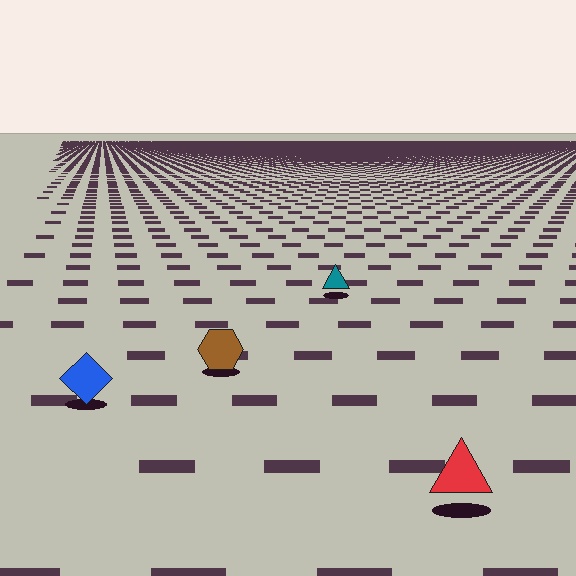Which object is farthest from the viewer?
The teal triangle is farthest from the viewer. It appears smaller and the ground texture around it is denser.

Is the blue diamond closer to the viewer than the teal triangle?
Yes. The blue diamond is closer — you can tell from the texture gradient: the ground texture is coarser near it.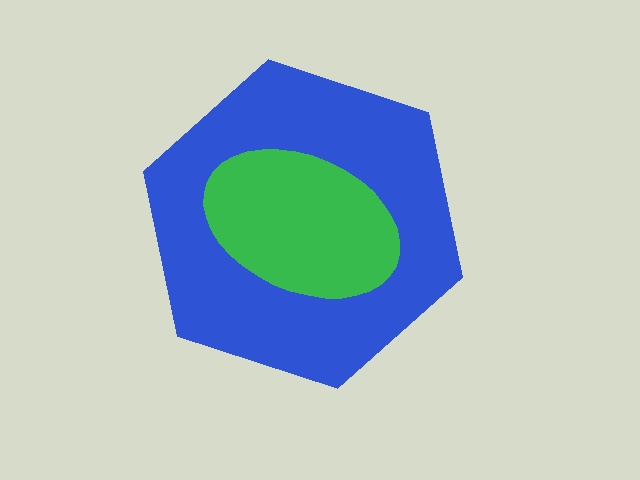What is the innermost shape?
The green ellipse.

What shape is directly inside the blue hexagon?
The green ellipse.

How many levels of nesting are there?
2.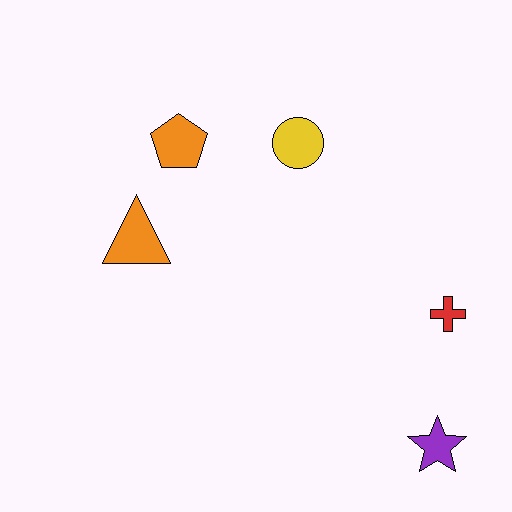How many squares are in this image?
There are no squares.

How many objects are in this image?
There are 5 objects.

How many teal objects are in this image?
There are no teal objects.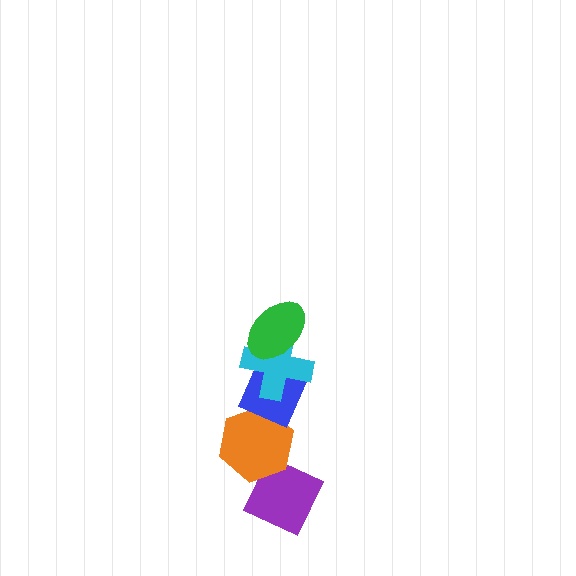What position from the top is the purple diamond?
The purple diamond is 5th from the top.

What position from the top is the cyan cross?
The cyan cross is 2nd from the top.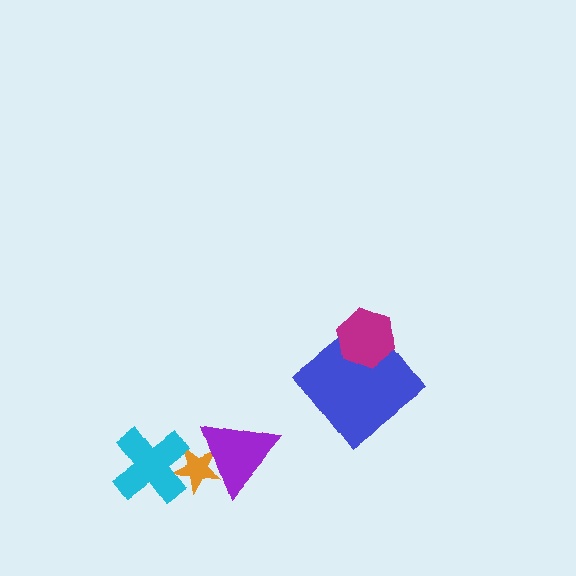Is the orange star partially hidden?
Yes, it is partially covered by another shape.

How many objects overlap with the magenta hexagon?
1 object overlaps with the magenta hexagon.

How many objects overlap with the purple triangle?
1 object overlaps with the purple triangle.